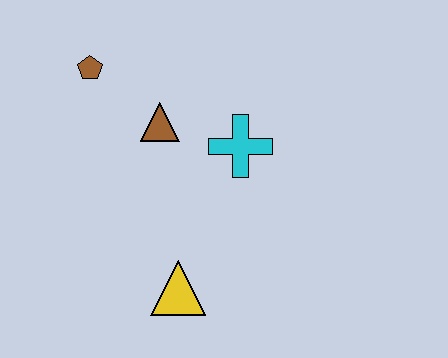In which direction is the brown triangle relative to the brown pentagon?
The brown triangle is to the right of the brown pentagon.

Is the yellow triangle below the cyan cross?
Yes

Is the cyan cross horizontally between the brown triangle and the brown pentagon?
No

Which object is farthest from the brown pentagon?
The yellow triangle is farthest from the brown pentagon.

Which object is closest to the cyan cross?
The brown triangle is closest to the cyan cross.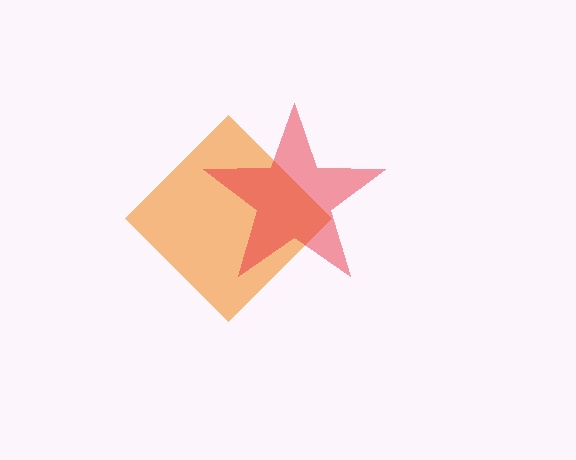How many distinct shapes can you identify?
There are 2 distinct shapes: an orange diamond, a red star.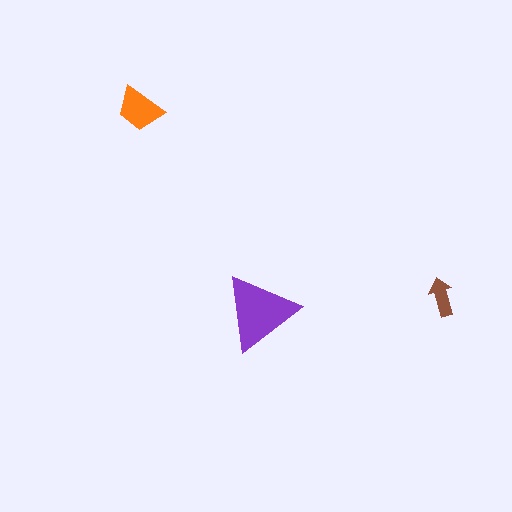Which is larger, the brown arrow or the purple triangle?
The purple triangle.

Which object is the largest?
The purple triangle.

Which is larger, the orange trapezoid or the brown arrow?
The orange trapezoid.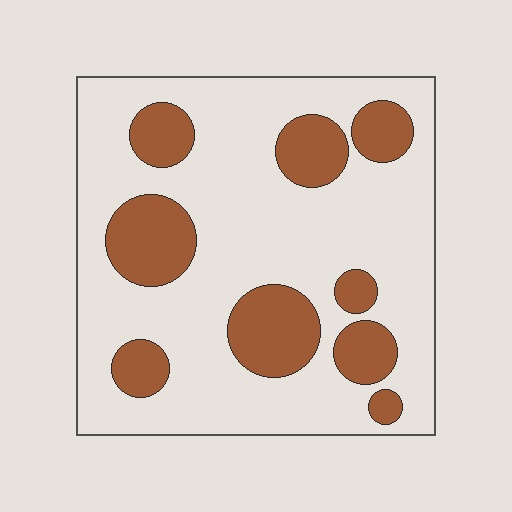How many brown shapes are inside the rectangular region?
9.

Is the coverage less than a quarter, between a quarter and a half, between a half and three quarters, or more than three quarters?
Between a quarter and a half.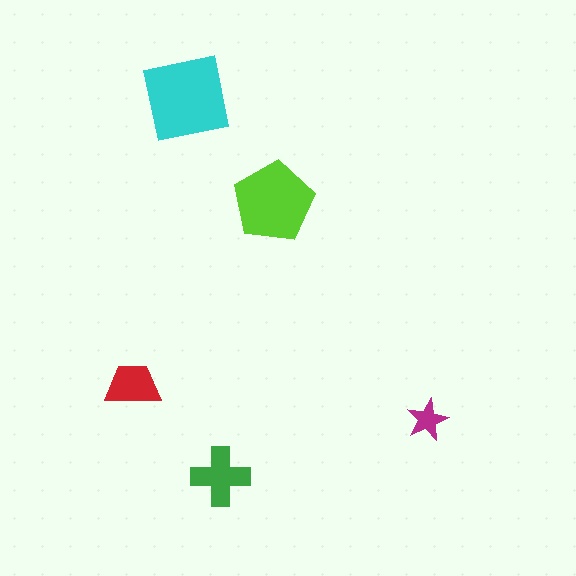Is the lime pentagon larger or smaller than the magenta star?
Larger.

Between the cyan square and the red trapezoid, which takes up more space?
The cyan square.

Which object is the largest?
The cyan square.